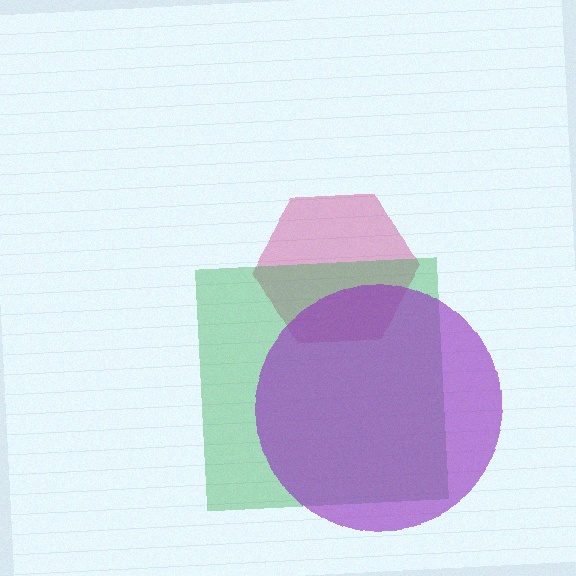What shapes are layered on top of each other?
The layered shapes are: a magenta hexagon, a green square, a purple circle.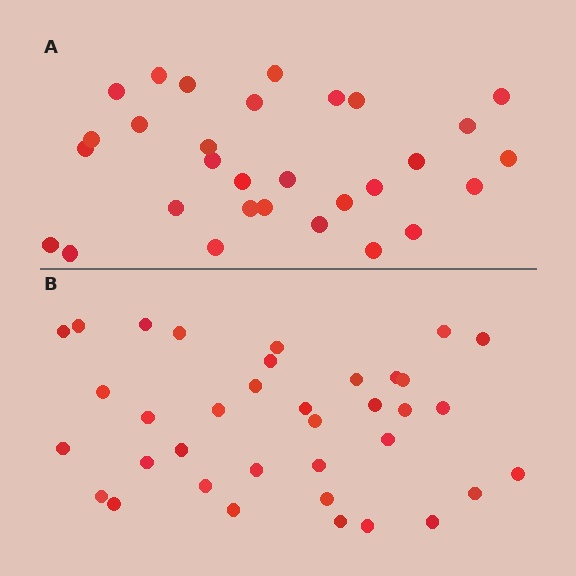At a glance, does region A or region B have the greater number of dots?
Region B (the bottom region) has more dots.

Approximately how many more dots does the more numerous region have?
Region B has about 6 more dots than region A.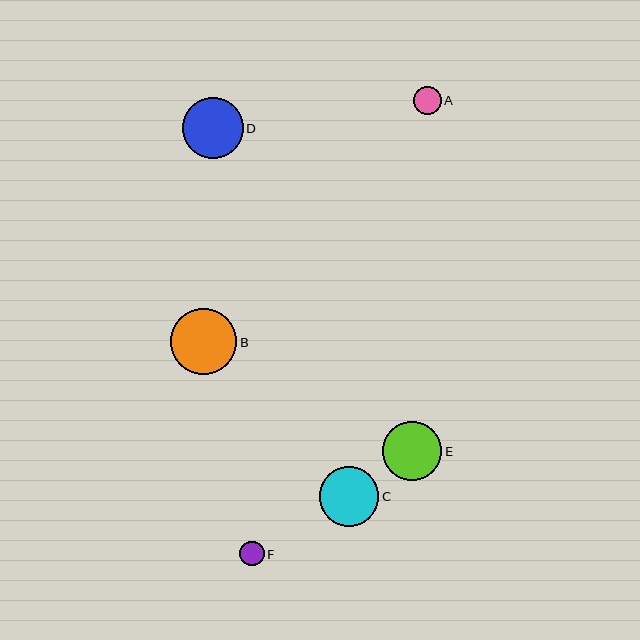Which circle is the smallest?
Circle F is the smallest with a size of approximately 25 pixels.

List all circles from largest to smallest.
From largest to smallest: B, D, C, E, A, F.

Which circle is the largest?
Circle B is the largest with a size of approximately 66 pixels.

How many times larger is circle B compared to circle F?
Circle B is approximately 2.7 times the size of circle F.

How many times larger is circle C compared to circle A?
Circle C is approximately 2.1 times the size of circle A.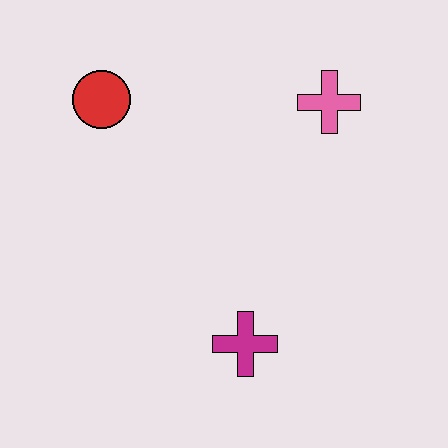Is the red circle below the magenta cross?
No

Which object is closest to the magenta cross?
The pink cross is closest to the magenta cross.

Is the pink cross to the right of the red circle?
Yes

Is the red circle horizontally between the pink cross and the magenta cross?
No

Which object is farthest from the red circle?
The magenta cross is farthest from the red circle.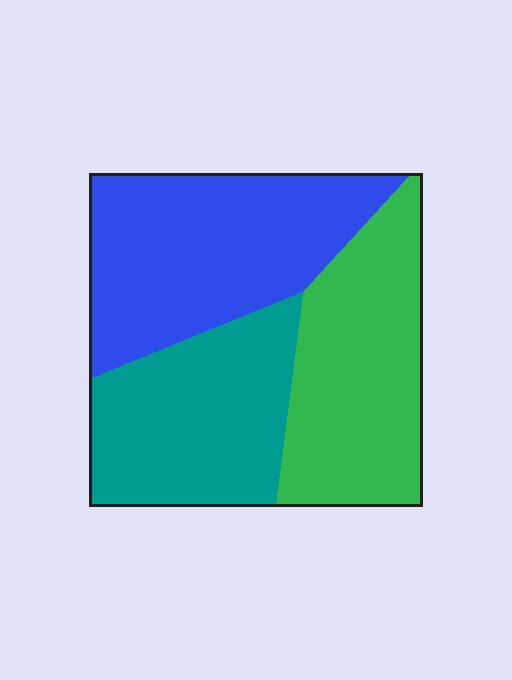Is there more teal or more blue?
Blue.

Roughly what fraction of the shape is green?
Green takes up about one third (1/3) of the shape.